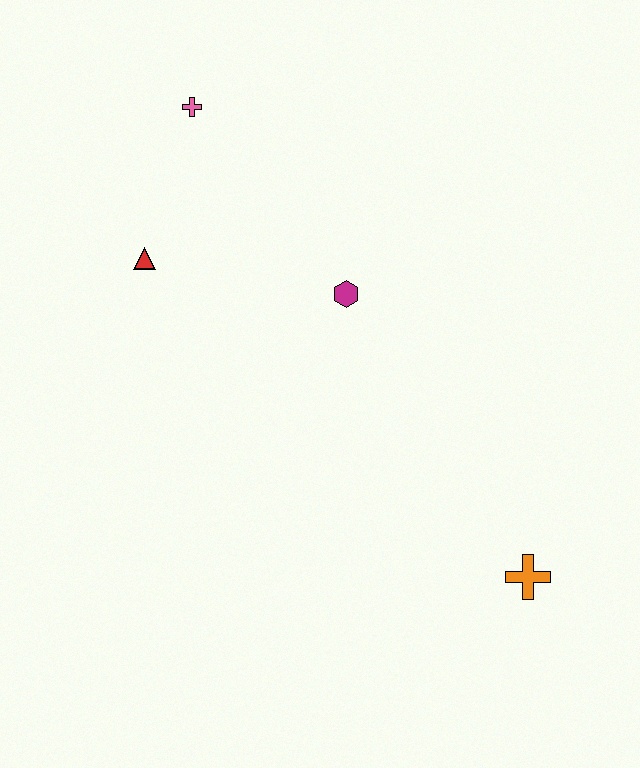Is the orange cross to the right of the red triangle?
Yes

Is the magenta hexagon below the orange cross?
No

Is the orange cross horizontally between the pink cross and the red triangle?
No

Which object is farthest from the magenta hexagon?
The orange cross is farthest from the magenta hexagon.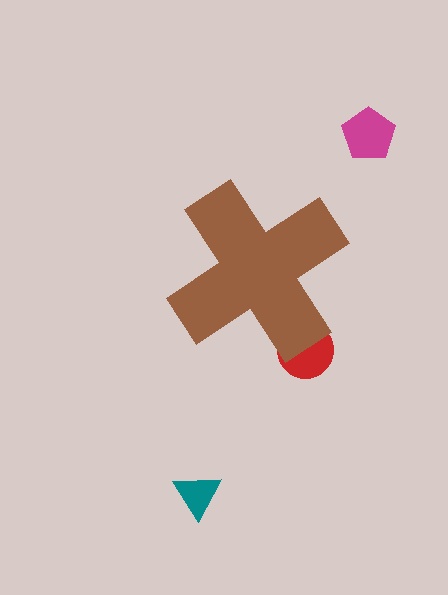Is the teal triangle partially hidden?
No, the teal triangle is fully visible.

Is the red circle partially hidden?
Yes, the red circle is partially hidden behind the brown cross.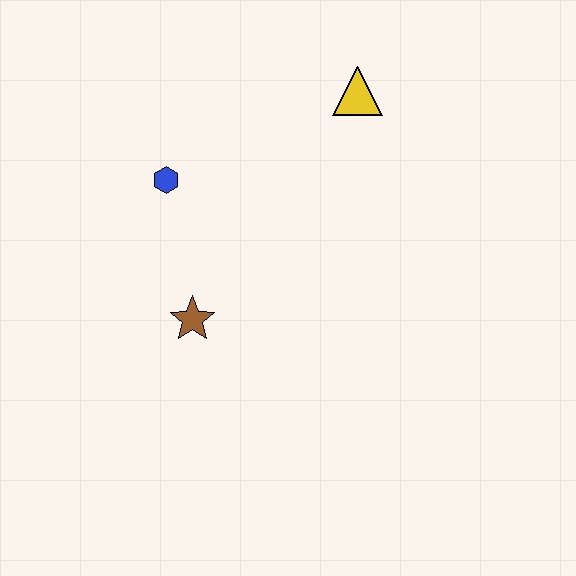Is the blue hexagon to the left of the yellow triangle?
Yes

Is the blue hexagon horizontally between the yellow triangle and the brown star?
No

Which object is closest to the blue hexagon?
The brown star is closest to the blue hexagon.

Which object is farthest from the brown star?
The yellow triangle is farthest from the brown star.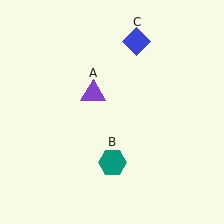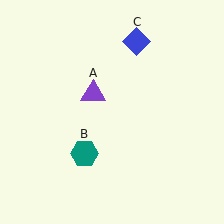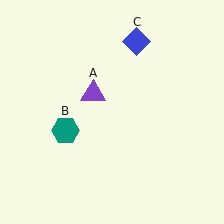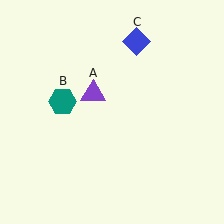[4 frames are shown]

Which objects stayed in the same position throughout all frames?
Purple triangle (object A) and blue diamond (object C) remained stationary.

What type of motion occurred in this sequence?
The teal hexagon (object B) rotated clockwise around the center of the scene.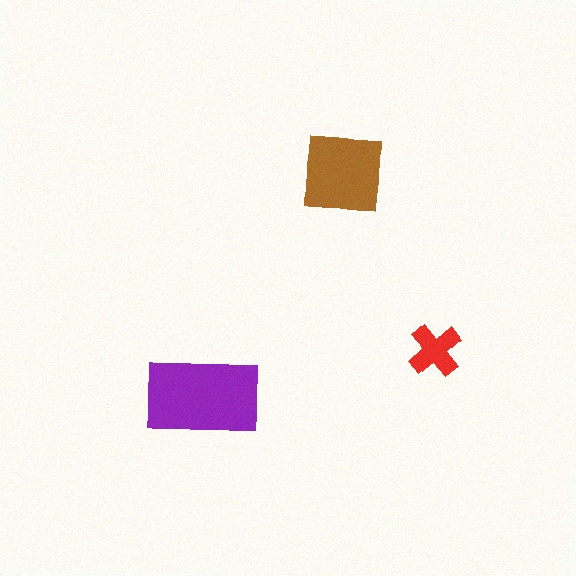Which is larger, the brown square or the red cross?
The brown square.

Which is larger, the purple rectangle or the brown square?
The purple rectangle.